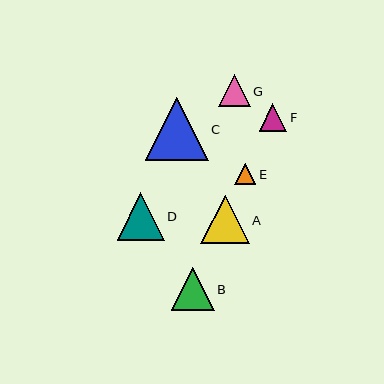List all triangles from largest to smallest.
From largest to smallest: C, A, D, B, G, F, E.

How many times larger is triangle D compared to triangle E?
Triangle D is approximately 2.2 times the size of triangle E.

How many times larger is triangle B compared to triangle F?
Triangle B is approximately 1.6 times the size of triangle F.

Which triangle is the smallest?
Triangle E is the smallest with a size of approximately 21 pixels.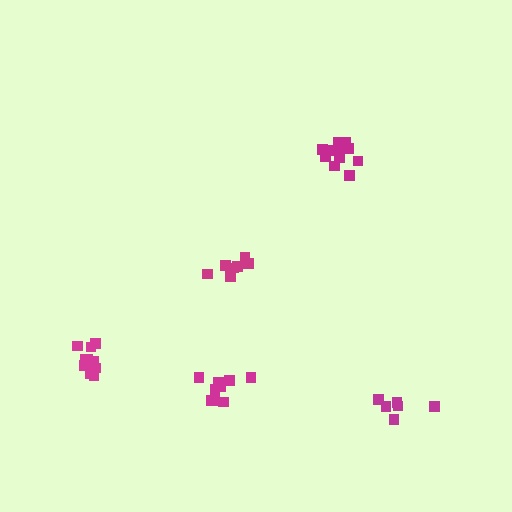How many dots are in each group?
Group 1: 11 dots, Group 2: 11 dots, Group 3: 11 dots, Group 4: 7 dots, Group 5: 6 dots (46 total).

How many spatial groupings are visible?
There are 5 spatial groupings.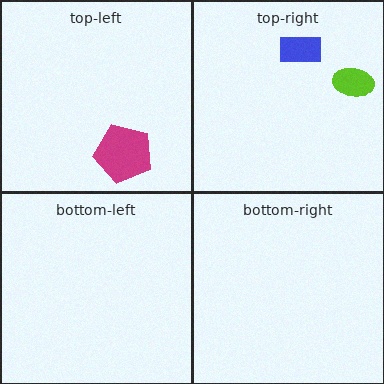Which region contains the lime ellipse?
The top-right region.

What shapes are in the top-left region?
The magenta pentagon.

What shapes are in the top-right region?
The blue rectangle, the lime ellipse.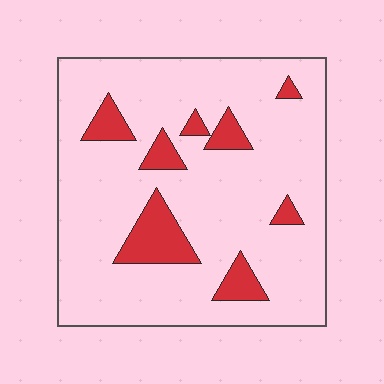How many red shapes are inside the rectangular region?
8.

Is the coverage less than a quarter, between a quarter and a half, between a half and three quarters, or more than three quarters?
Less than a quarter.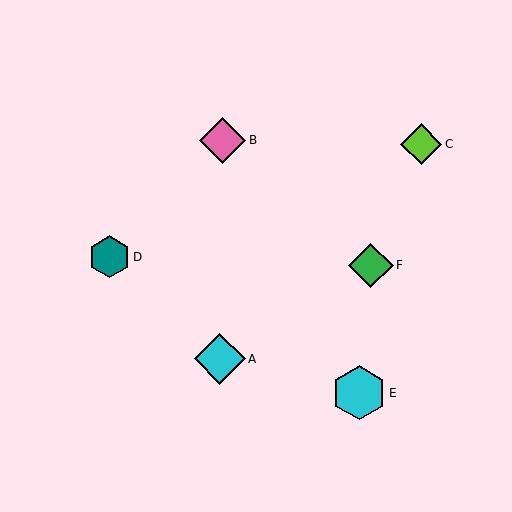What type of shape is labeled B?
Shape B is a pink diamond.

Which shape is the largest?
The cyan hexagon (labeled E) is the largest.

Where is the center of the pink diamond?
The center of the pink diamond is at (223, 140).